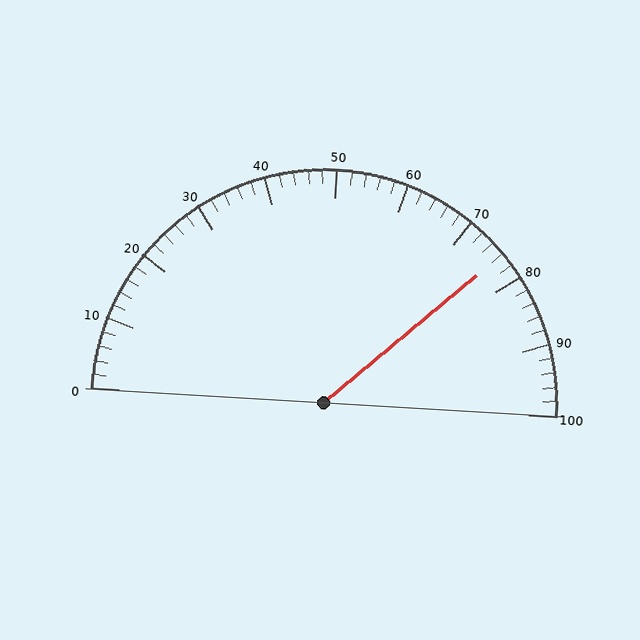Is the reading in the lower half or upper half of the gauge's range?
The reading is in the upper half of the range (0 to 100).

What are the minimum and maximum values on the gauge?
The gauge ranges from 0 to 100.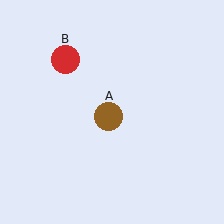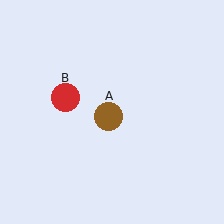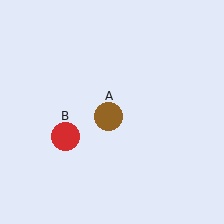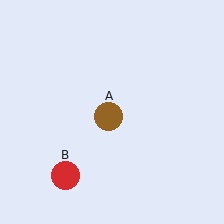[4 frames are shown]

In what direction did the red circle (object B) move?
The red circle (object B) moved down.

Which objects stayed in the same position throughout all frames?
Brown circle (object A) remained stationary.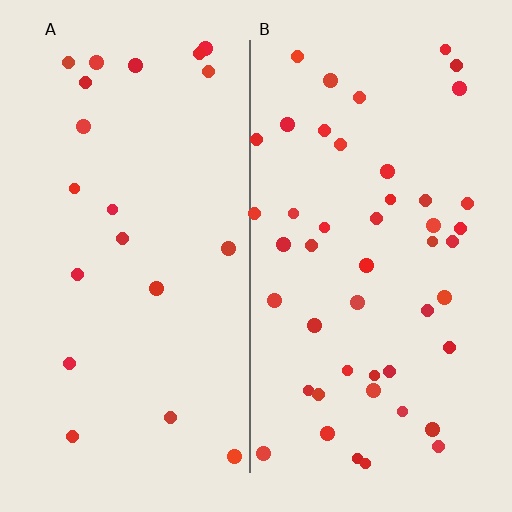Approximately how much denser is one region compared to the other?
Approximately 2.3× — region B over region A.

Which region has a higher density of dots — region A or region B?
B (the right).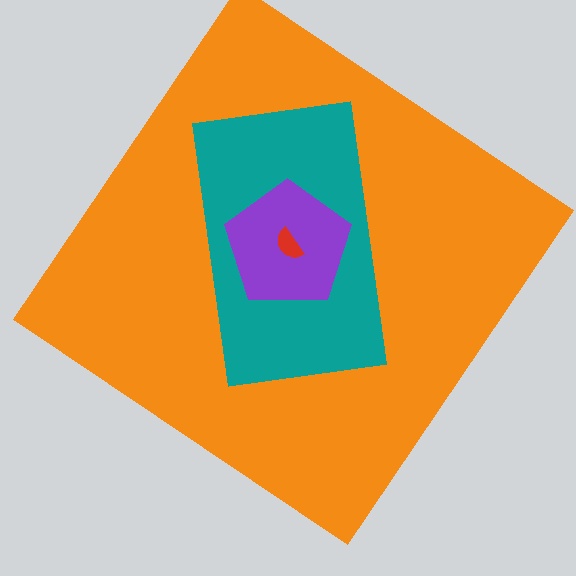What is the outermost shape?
The orange diamond.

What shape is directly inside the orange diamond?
The teal rectangle.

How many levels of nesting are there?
4.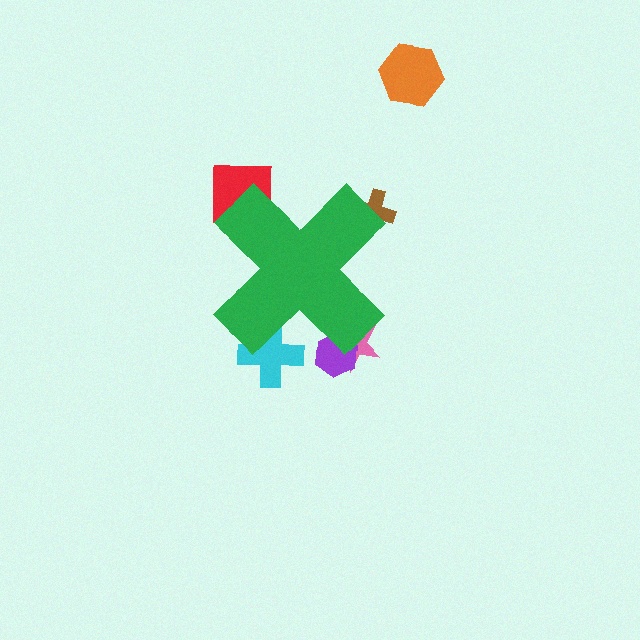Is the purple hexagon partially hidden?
Yes, the purple hexagon is partially hidden behind the green cross.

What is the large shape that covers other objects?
A green cross.